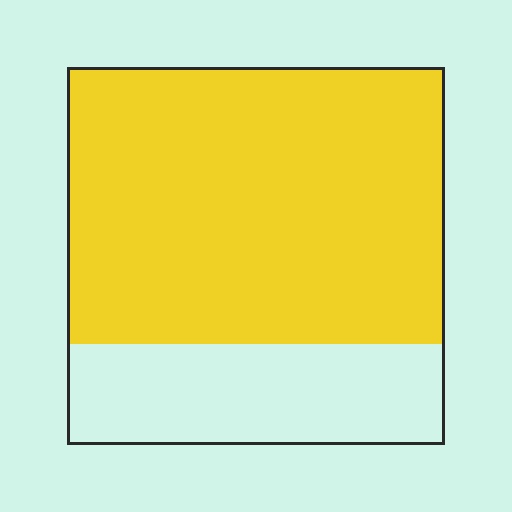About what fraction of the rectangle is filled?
About three quarters (3/4).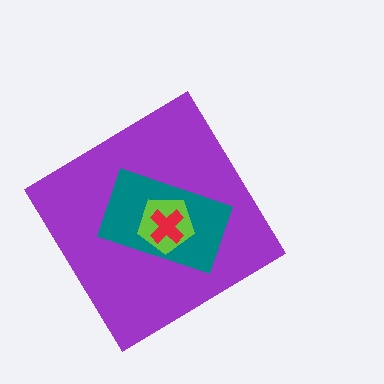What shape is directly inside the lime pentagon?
The red cross.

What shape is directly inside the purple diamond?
The teal rectangle.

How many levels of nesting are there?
4.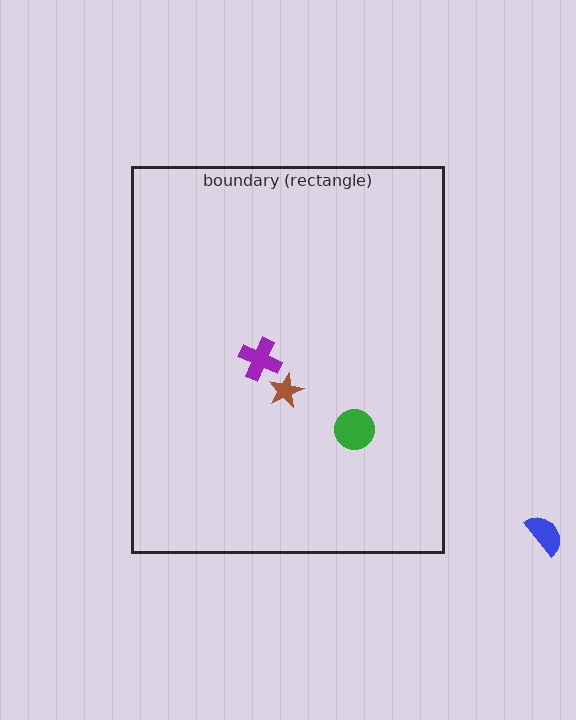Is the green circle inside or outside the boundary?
Inside.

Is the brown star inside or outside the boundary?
Inside.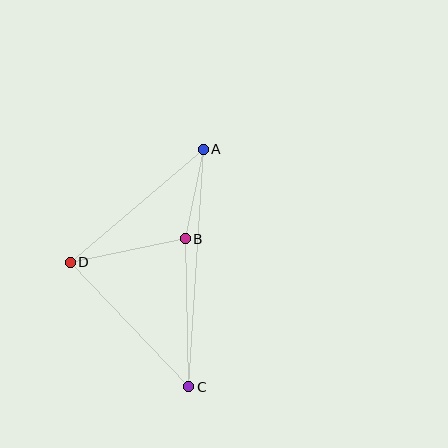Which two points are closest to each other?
Points A and B are closest to each other.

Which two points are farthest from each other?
Points A and C are farthest from each other.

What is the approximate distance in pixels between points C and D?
The distance between C and D is approximately 172 pixels.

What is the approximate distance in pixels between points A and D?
The distance between A and D is approximately 174 pixels.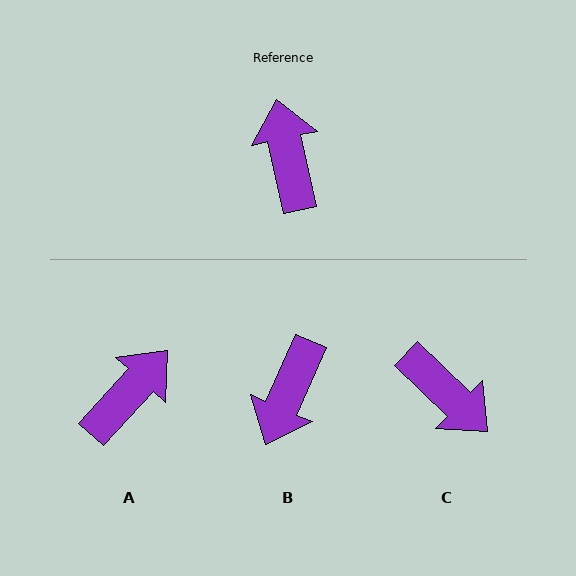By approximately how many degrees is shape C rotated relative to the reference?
Approximately 146 degrees clockwise.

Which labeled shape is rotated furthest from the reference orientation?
C, about 146 degrees away.